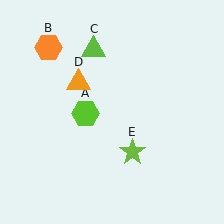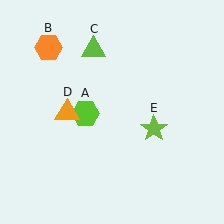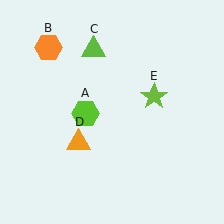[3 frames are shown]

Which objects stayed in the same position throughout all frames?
Lime hexagon (object A) and orange hexagon (object B) and lime triangle (object C) remained stationary.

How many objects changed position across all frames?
2 objects changed position: orange triangle (object D), lime star (object E).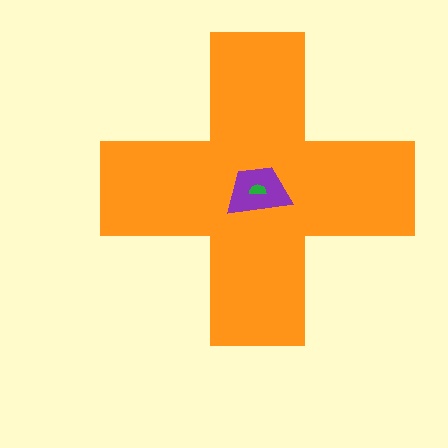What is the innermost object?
The green semicircle.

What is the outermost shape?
The orange cross.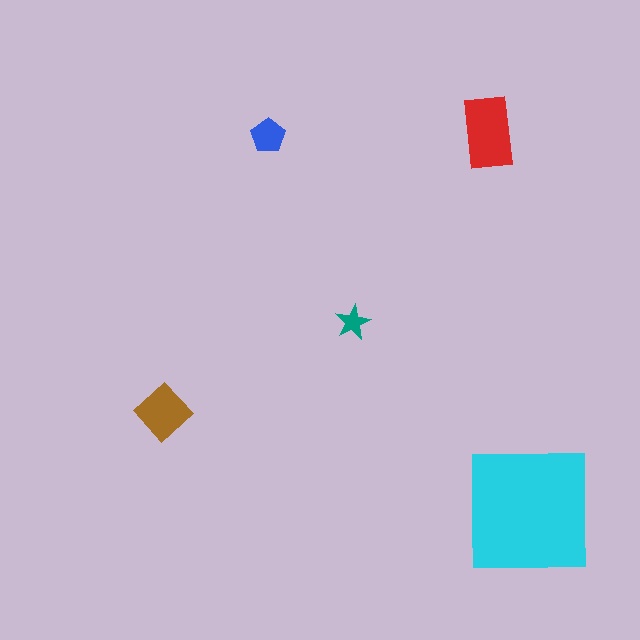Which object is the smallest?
The teal star.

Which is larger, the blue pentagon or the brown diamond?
The brown diamond.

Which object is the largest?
The cyan square.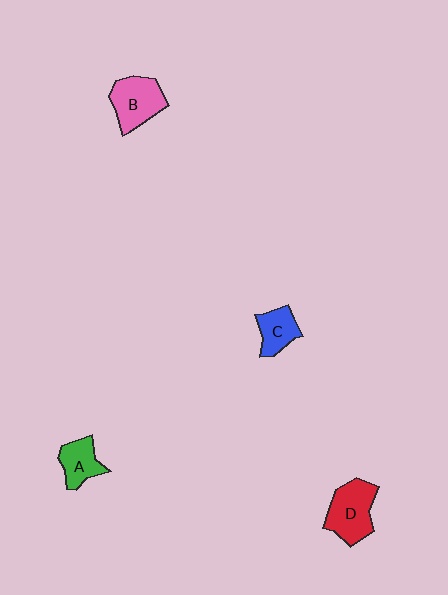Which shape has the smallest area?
Shape C (blue).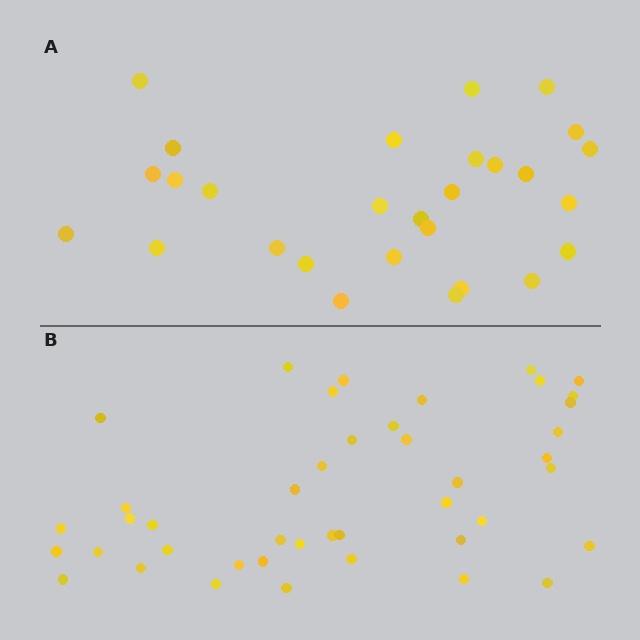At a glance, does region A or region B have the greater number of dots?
Region B (the bottom region) has more dots.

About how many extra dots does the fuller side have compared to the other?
Region B has approximately 15 more dots than region A.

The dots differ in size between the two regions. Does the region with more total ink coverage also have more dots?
No. Region A has more total ink coverage because its dots are larger, but region B actually contains more individual dots. Total area can be misleading — the number of items is what matters here.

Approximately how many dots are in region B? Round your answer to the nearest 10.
About 40 dots. (The exact count is 43, which rounds to 40.)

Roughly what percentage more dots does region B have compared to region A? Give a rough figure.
About 55% more.